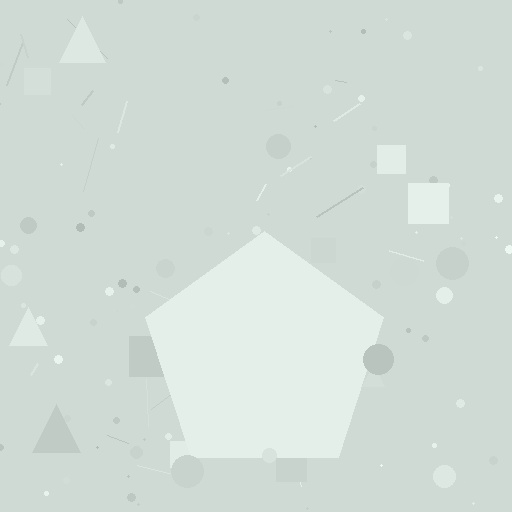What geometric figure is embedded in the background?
A pentagon is embedded in the background.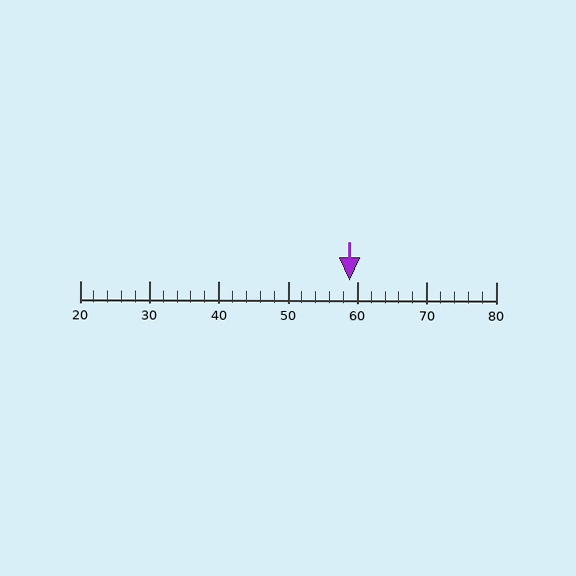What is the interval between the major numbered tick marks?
The major tick marks are spaced 10 units apart.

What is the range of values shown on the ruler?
The ruler shows values from 20 to 80.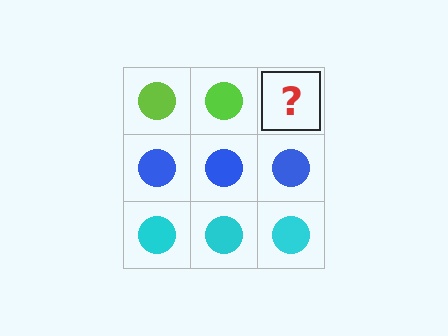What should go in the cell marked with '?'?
The missing cell should contain a lime circle.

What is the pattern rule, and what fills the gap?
The rule is that each row has a consistent color. The gap should be filled with a lime circle.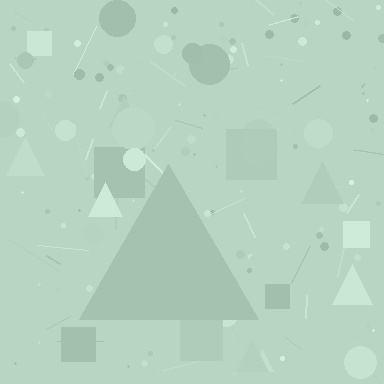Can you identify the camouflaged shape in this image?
The camouflaged shape is a triangle.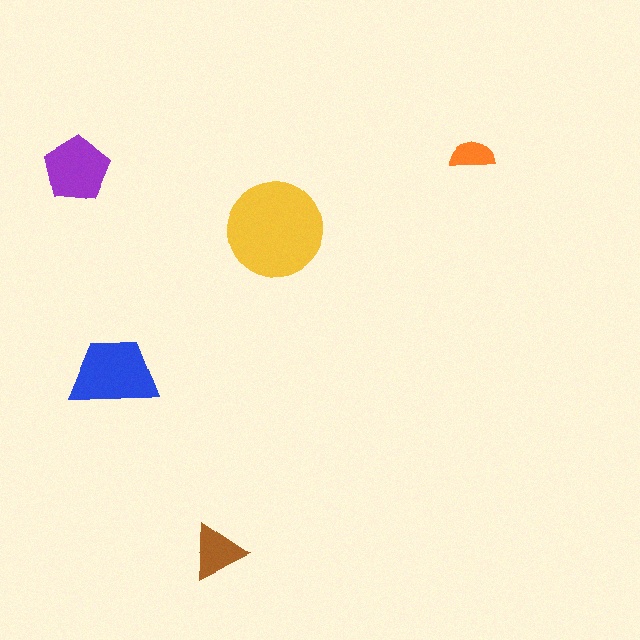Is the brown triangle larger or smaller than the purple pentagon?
Smaller.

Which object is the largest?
The yellow circle.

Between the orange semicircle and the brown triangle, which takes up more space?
The brown triangle.